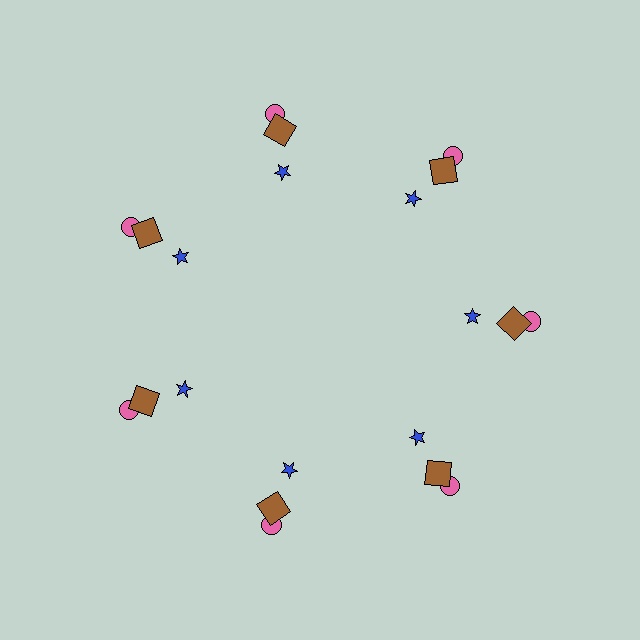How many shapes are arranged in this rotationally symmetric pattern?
There are 21 shapes, arranged in 7 groups of 3.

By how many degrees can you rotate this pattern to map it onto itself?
The pattern maps onto itself every 51 degrees of rotation.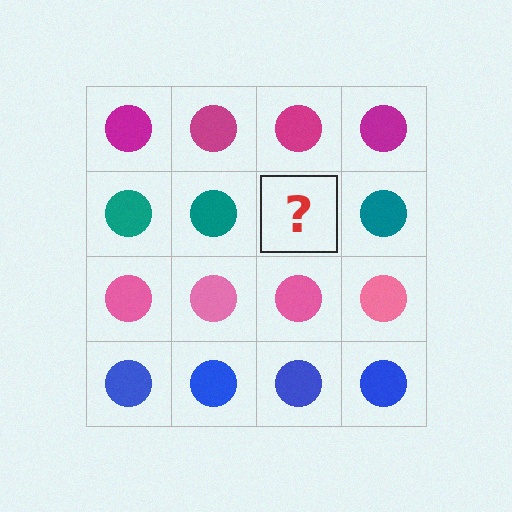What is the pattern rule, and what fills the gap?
The rule is that each row has a consistent color. The gap should be filled with a teal circle.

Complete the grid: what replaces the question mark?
The question mark should be replaced with a teal circle.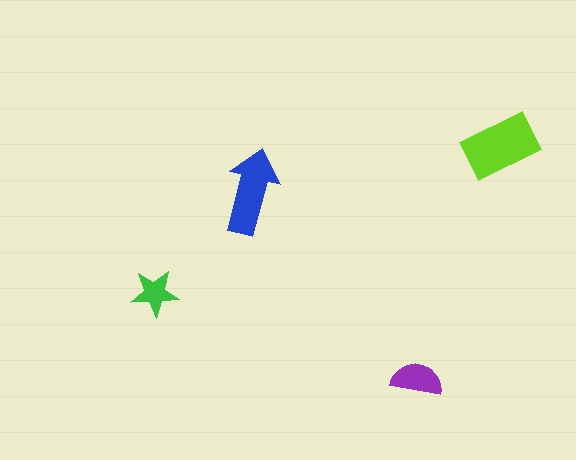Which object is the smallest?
The green star.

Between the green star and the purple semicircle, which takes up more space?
The purple semicircle.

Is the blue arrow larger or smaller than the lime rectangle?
Smaller.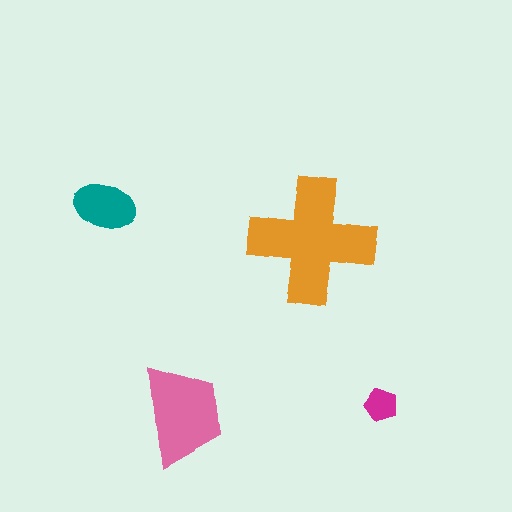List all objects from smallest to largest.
The magenta pentagon, the teal ellipse, the pink trapezoid, the orange cross.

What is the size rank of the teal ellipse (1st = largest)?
3rd.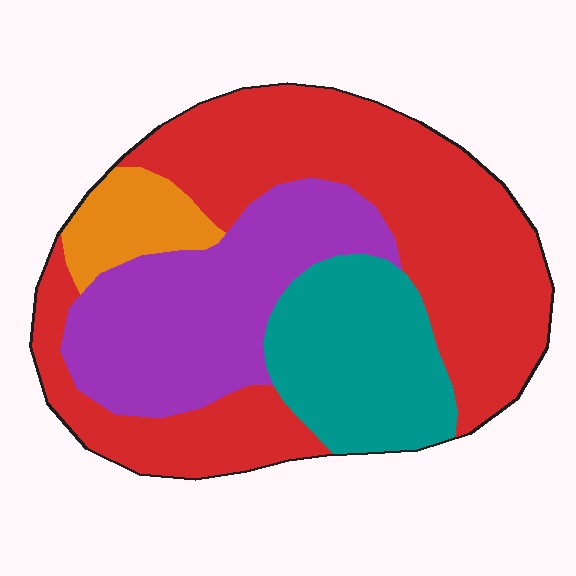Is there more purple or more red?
Red.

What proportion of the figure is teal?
Teal covers 19% of the figure.